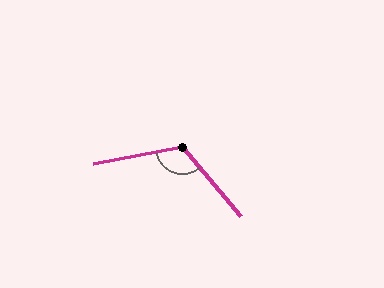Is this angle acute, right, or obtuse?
It is obtuse.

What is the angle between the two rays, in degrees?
Approximately 119 degrees.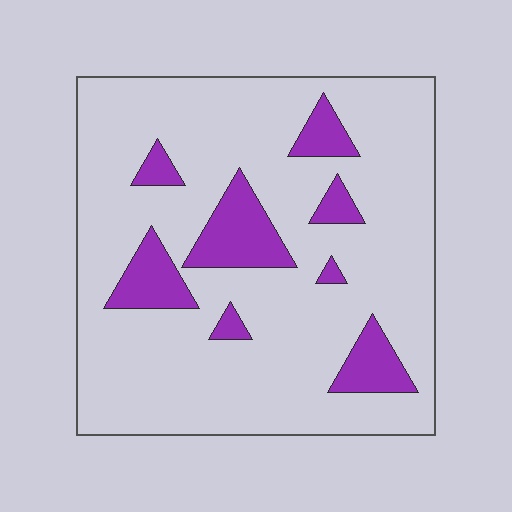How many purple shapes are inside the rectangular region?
8.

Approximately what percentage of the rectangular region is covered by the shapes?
Approximately 15%.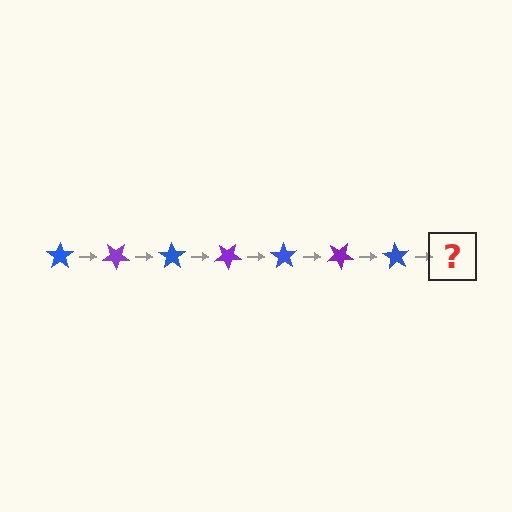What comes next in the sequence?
The next element should be a purple star, rotated 245 degrees from the start.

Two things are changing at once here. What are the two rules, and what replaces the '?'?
The two rules are that it rotates 35 degrees each step and the color cycles through blue and purple. The '?' should be a purple star, rotated 245 degrees from the start.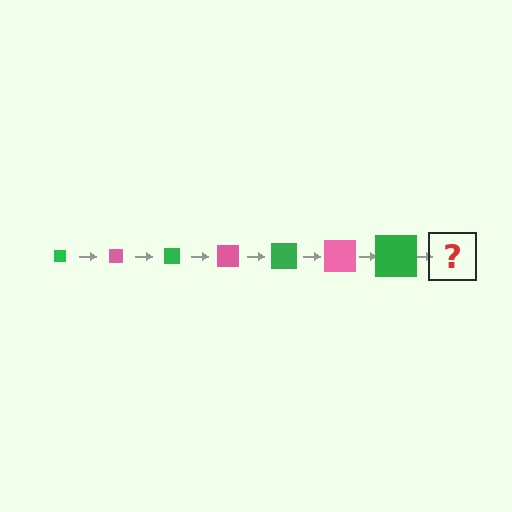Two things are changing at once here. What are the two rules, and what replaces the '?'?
The two rules are that the square grows larger each step and the color cycles through green and pink. The '?' should be a pink square, larger than the previous one.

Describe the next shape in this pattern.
It should be a pink square, larger than the previous one.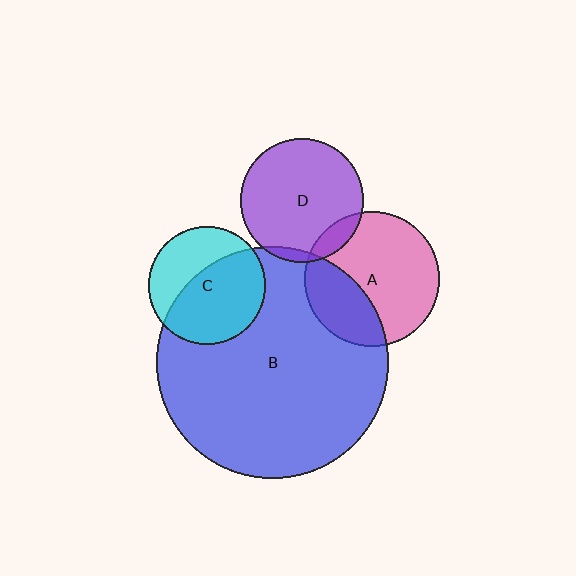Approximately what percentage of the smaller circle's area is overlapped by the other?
Approximately 30%.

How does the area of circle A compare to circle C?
Approximately 1.3 times.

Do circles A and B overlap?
Yes.